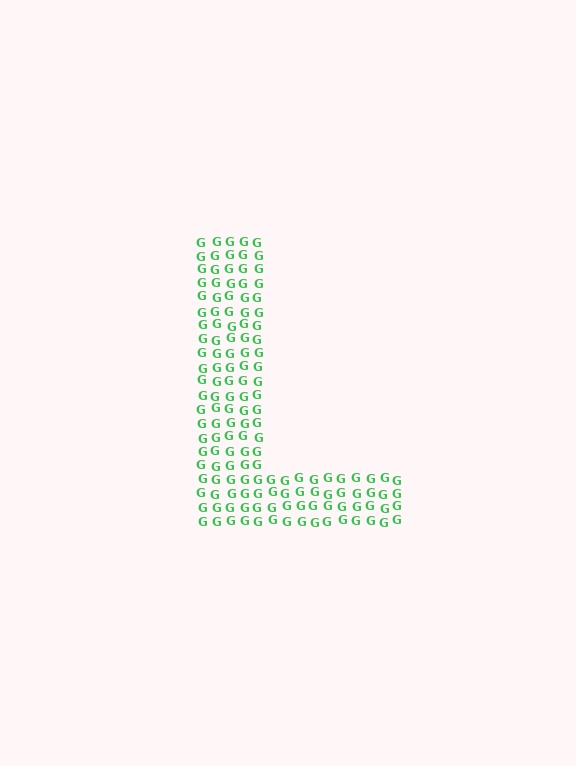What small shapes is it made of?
It is made of small letter G's.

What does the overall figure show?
The overall figure shows the letter L.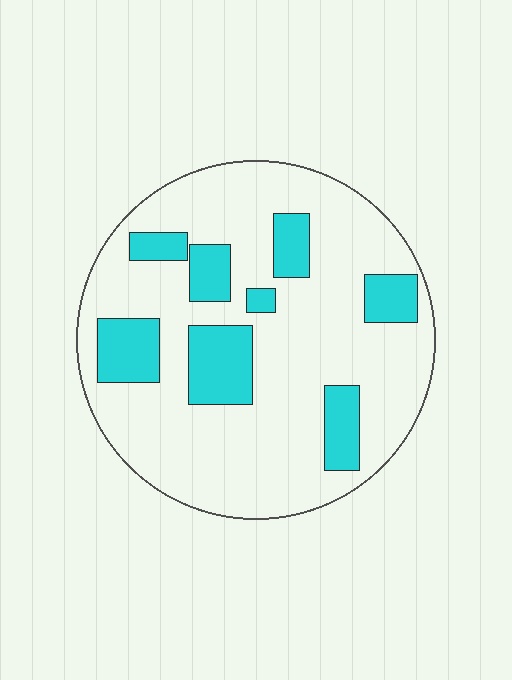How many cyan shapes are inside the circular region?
8.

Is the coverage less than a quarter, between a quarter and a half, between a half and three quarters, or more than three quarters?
Less than a quarter.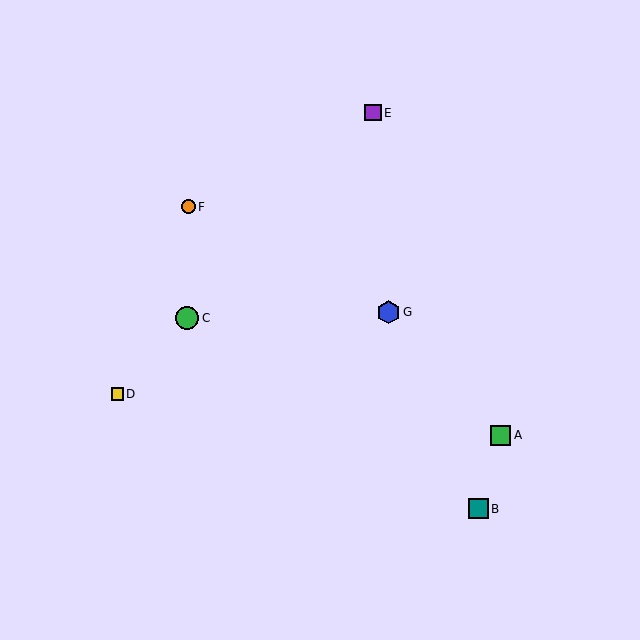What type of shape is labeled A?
Shape A is a green square.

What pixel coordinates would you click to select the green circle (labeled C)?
Click at (187, 318) to select the green circle C.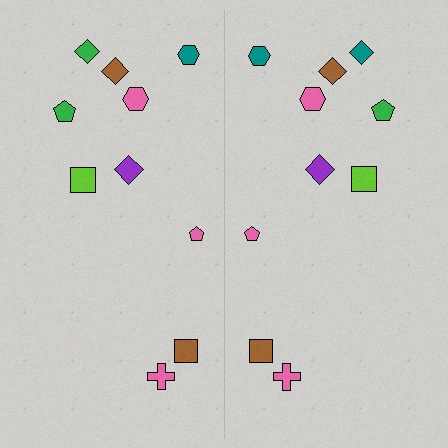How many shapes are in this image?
There are 20 shapes in this image.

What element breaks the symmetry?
The teal diamond on the right side breaks the symmetry — its mirror counterpart is green.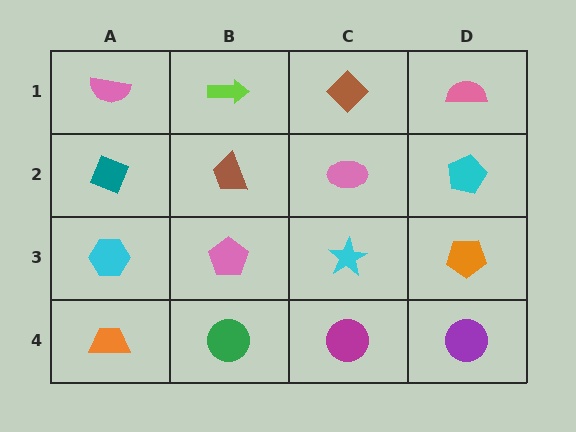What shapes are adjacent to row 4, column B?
A pink pentagon (row 3, column B), an orange trapezoid (row 4, column A), a magenta circle (row 4, column C).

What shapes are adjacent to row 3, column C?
A pink ellipse (row 2, column C), a magenta circle (row 4, column C), a pink pentagon (row 3, column B), an orange pentagon (row 3, column D).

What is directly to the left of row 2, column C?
A brown trapezoid.